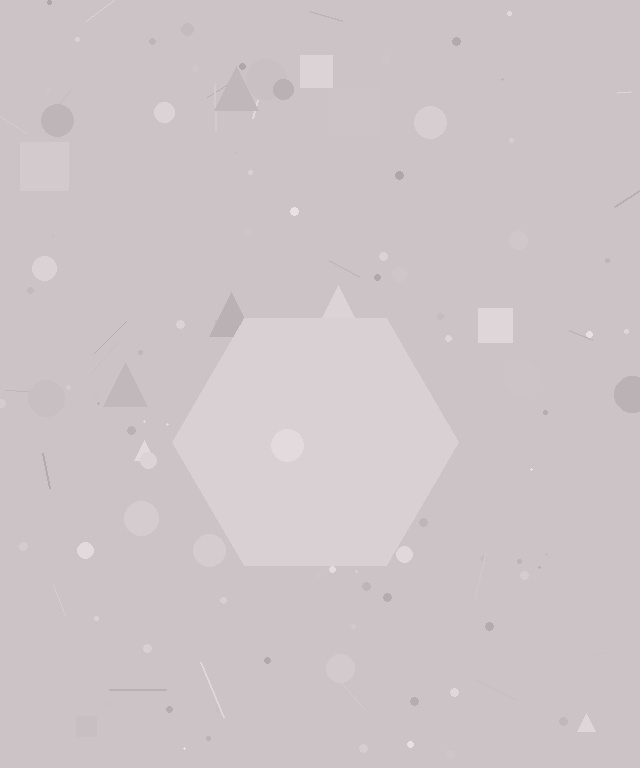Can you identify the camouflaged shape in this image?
The camouflaged shape is a hexagon.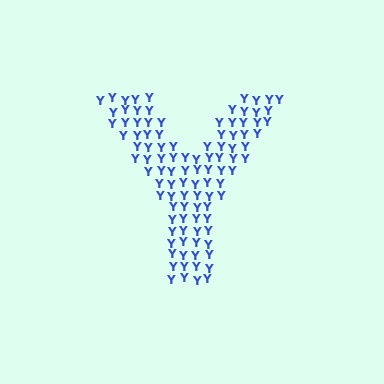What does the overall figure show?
The overall figure shows the letter Y.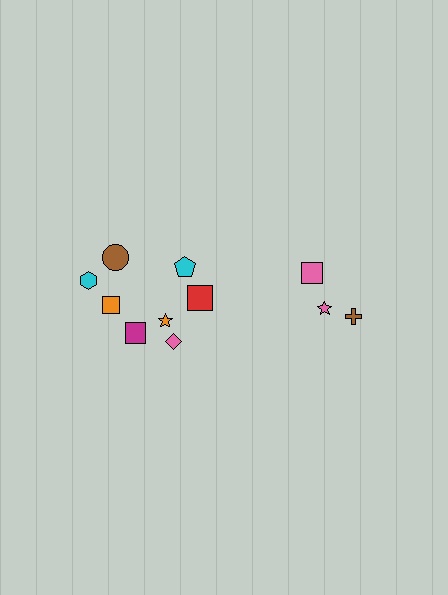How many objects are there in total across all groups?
There are 11 objects.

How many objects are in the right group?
There are 3 objects.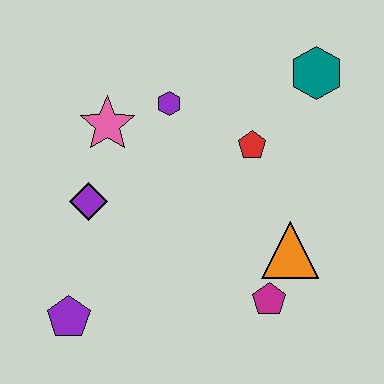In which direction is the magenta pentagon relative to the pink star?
The magenta pentagon is below the pink star.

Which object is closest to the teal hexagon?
The red pentagon is closest to the teal hexagon.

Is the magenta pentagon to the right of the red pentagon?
Yes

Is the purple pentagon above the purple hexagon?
No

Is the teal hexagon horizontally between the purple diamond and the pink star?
No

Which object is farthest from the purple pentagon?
The teal hexagon is farthest from the purple pentagon.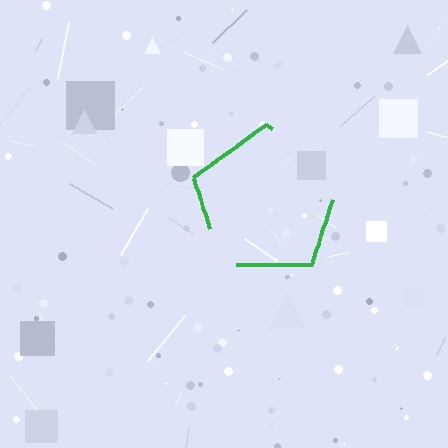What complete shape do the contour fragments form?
The contour fragments form a pentagon.